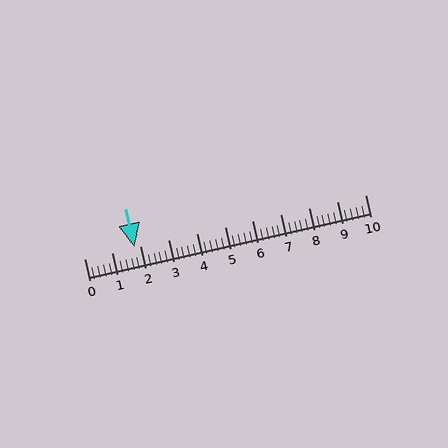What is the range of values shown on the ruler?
The ruler shows values from 0 to 10.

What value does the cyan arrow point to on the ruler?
The cyan arrow points to approximately 1.8.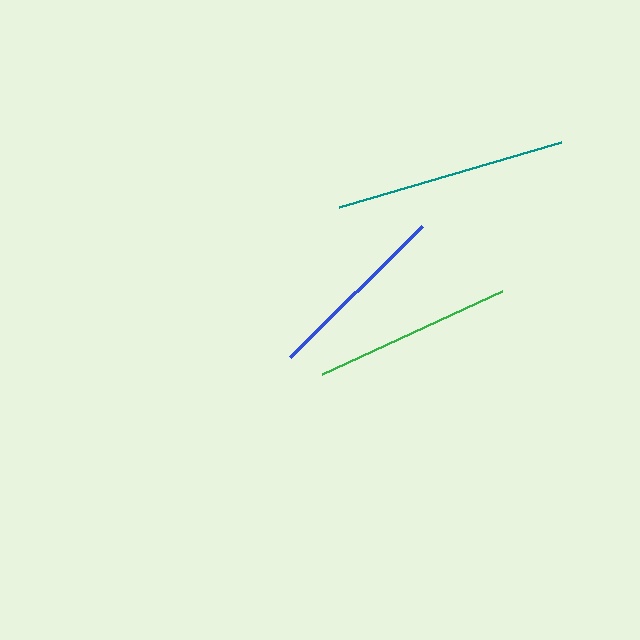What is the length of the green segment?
The green segment is approximately 198 pixels long.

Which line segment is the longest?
The teal line is the longest at approximately 231 pixels.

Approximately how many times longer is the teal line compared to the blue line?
The teal line is approximately 1.2 times the length of the blue line.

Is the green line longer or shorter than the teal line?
The teal line is longer than the green line.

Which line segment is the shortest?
The blue line is the shortest at approximately 186 pixels.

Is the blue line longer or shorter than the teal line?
The teal line is longer than the blue line.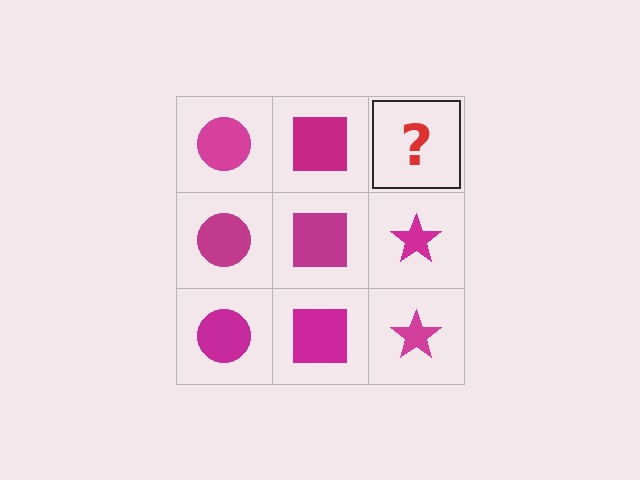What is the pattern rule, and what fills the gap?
The rule is that each column has a consistent shape. The gap should be filled with a magenta star.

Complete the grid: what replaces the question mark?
The question mark should be replaced with a magenta star.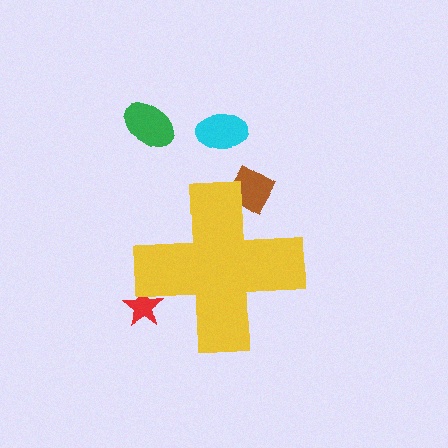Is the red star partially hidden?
Yes, the red star is partially hidden behind the yellow cross.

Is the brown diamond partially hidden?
Yes, the brown diamond is partially hidden behind the yellow cross.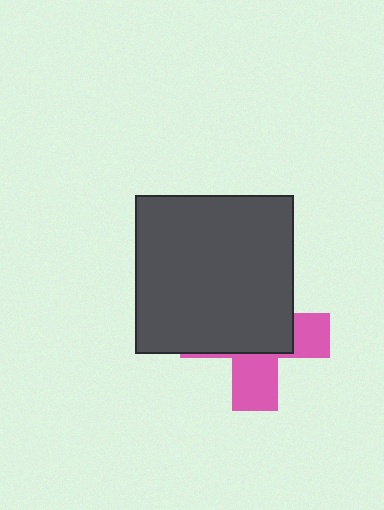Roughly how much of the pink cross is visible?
A small part of it is visible (roughly 39%).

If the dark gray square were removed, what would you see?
You would see the complete pink cross.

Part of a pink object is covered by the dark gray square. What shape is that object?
It is a cross.